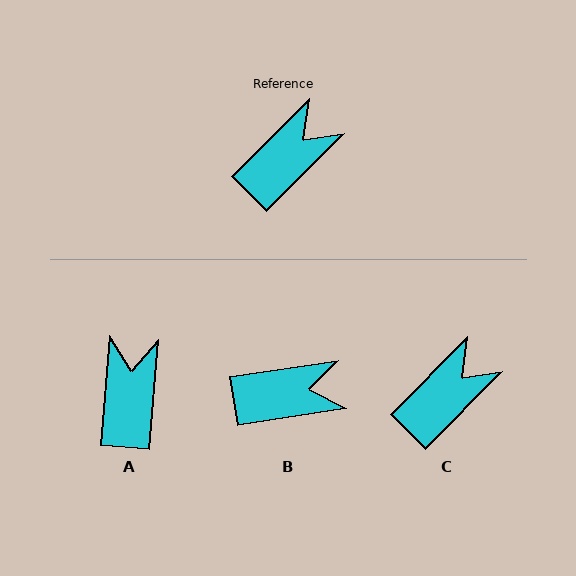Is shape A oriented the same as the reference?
No, it is off by about 40 degrees.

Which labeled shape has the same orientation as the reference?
C.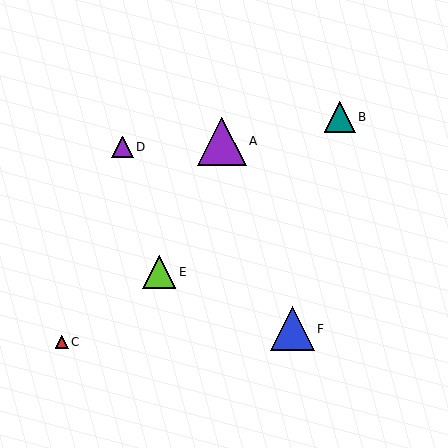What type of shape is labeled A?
Shape A is a purple triangle.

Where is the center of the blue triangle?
The center of the blue triangle is at (292, 329).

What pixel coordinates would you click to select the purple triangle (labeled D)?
Click at (122, 147) to select the purple triangle D.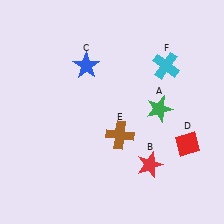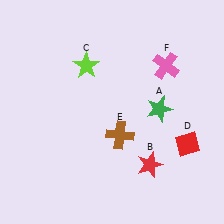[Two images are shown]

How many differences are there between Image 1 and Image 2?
There are 2 differences between the two images.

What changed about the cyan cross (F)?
In Image 1, F is cyan. In Image 2, it changed to pink.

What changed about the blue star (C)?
In Image 1, C is blue. In Image 2, it changed to lime.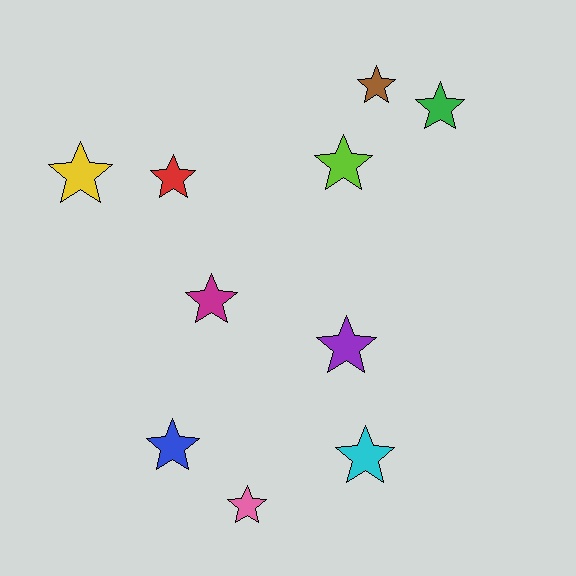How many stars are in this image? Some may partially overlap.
There are 10 stars.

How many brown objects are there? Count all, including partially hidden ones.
There is 1 brown object.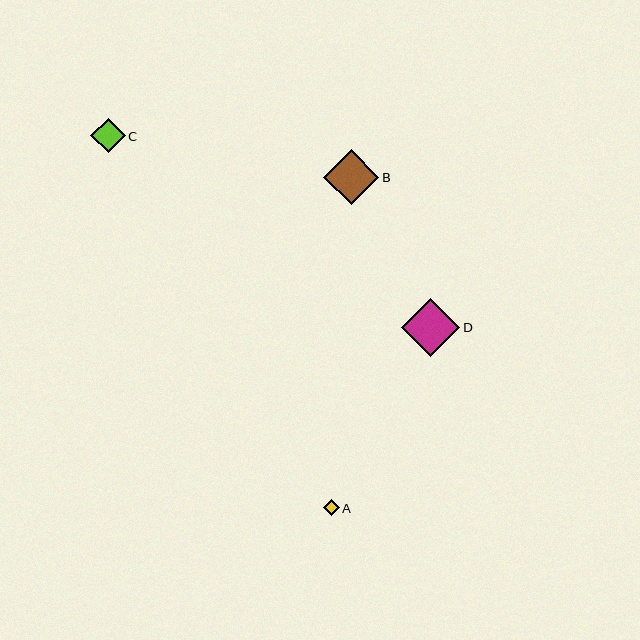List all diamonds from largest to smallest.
From largest to smallest: D, B, C, A.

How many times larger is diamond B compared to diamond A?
Diamond B is approximately 3.4 times the size of diamond A.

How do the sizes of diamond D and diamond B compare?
Diamond D and diamond B are approximately the same size.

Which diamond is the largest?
Diamond D is the largest with a size of approximately 58 pixels.